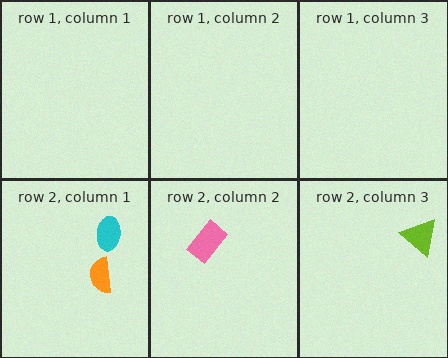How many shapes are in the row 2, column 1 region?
2.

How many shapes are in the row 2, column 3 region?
1.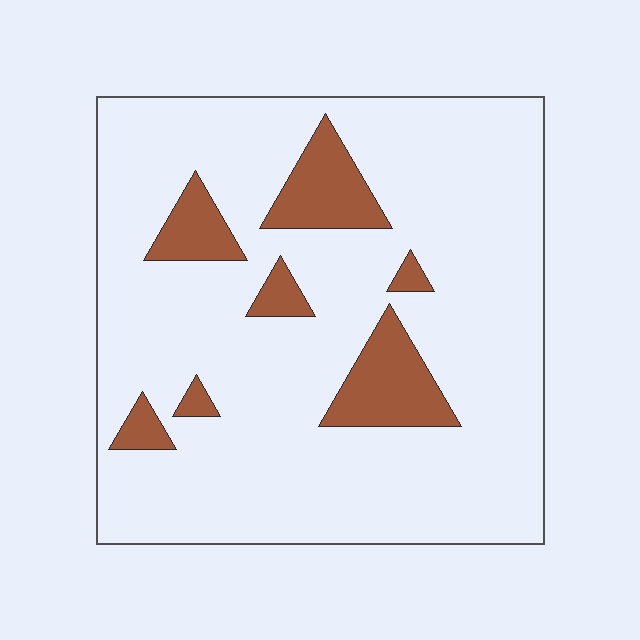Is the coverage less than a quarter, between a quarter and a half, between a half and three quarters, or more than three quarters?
Less than a quarter.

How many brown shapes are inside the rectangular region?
7.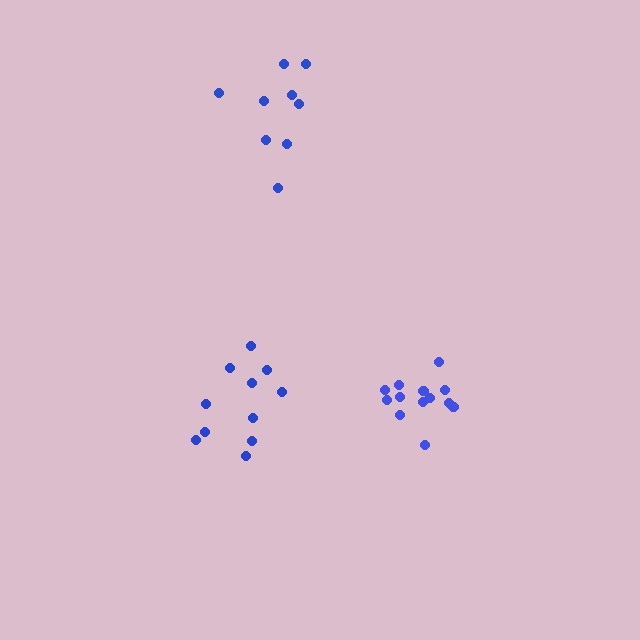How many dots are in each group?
Group 1: 11 dots, Group 2: 9 dots, Group 3: 13 dots (33 total).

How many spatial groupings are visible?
There are 3 spatial groupings.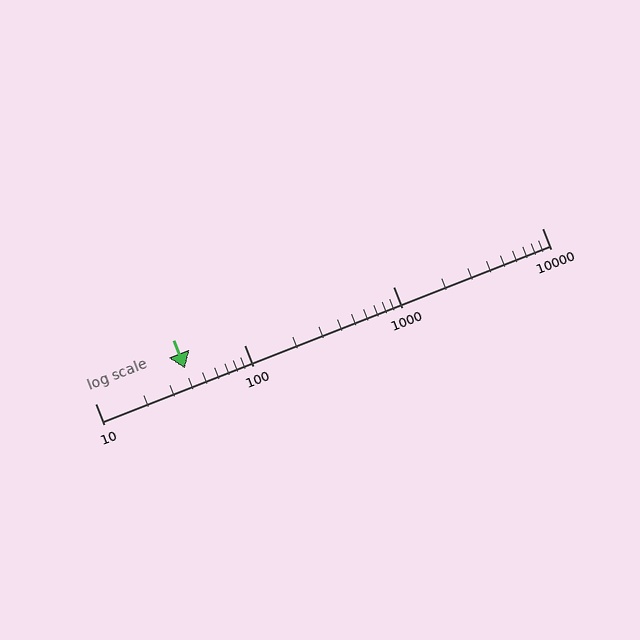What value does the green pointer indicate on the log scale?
The pointer indicates approximately 40.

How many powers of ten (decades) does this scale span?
The scale spans 3 decades, from 10 to 10000.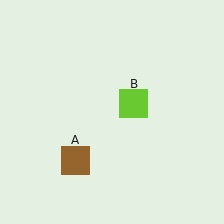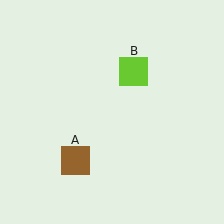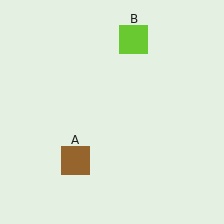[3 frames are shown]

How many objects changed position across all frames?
1 object changed position: lime square (object B).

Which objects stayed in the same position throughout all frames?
Brown square (object A) remained stationary.